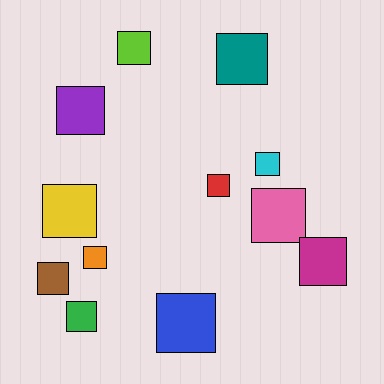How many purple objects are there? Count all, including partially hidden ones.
There is 1 purple object.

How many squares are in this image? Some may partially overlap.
There are 12 squares.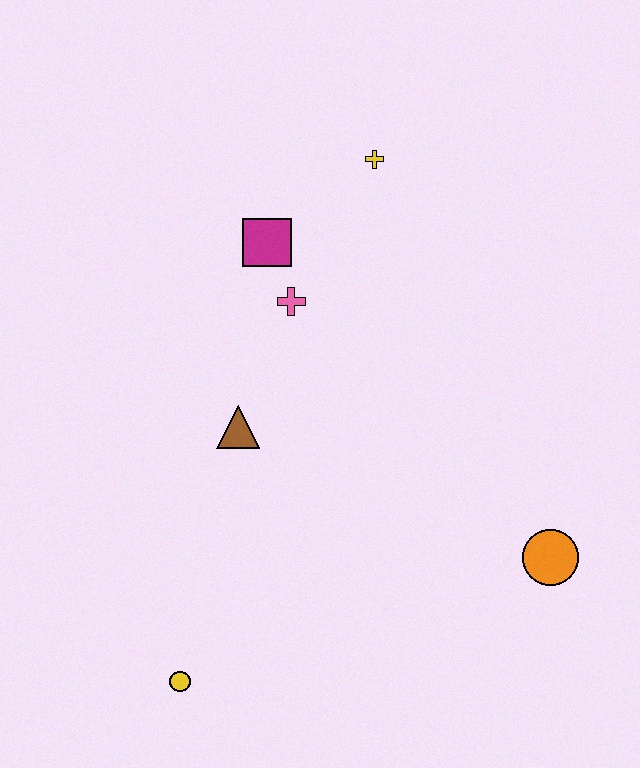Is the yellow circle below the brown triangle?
Yes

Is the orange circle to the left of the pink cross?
No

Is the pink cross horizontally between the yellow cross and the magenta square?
Yes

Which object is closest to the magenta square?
The pink cross is closest to the magenta square.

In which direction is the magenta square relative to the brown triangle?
The magenta square is above the brown triangle.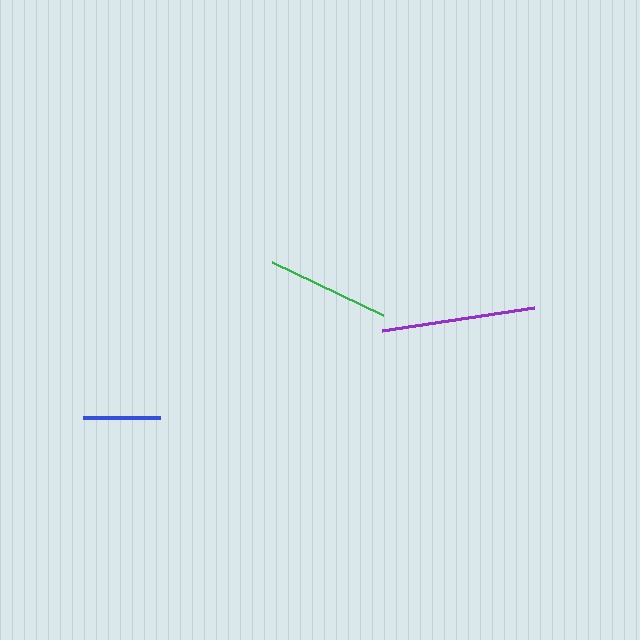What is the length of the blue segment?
The blue segment is approximately 77 pixels long.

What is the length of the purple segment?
The purple segment is approximately 153 pixels long.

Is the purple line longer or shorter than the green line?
The purple line is longer than the green line.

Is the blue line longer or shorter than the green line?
The green line is longer than the blue line.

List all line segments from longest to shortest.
From longest to shortest: purple, green, blue.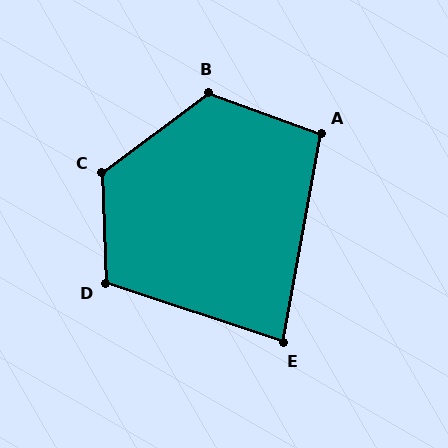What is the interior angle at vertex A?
Approximately 100 degrees (obtuse).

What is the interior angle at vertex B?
Approximately 123 degrees (obtuse).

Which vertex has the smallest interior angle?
E, at approximately 82 degrees.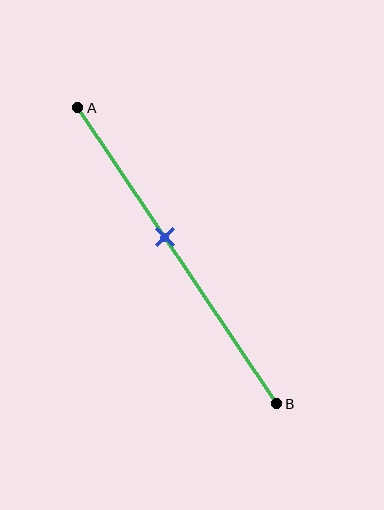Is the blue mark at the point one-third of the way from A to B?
No, the mark is at about 45% from A, not at the 33% one-third point.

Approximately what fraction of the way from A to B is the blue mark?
The blue mark is approximately 45% of the way from A to B.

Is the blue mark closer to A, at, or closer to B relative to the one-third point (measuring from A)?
The blue mark is closer to point B than the one-third point of segment AB.